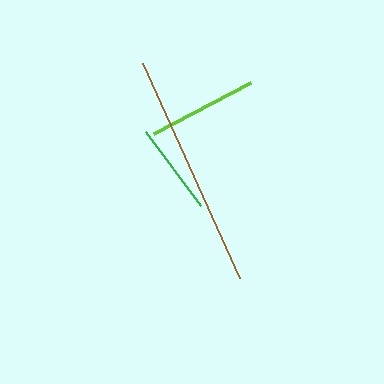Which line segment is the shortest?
The green line is the shortest at approximately 92 pixels.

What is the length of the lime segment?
The lime segment is approximately 109 pixels long.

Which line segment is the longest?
The brown line is the longest at approximately 236 pixels.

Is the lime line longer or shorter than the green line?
The lime line is longer than the green line.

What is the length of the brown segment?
The brown segment is approximately 236 pixels long.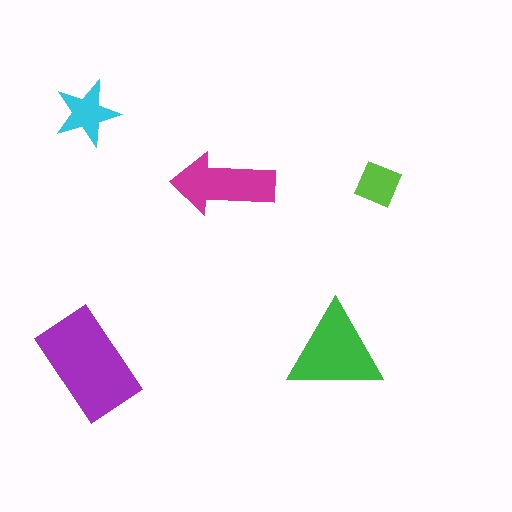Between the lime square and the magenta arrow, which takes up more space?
The magenta arrow.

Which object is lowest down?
The purple rectangle is bottommost.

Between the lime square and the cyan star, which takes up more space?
The cyan star.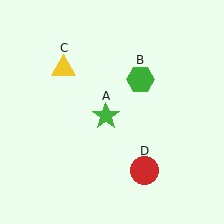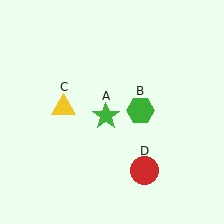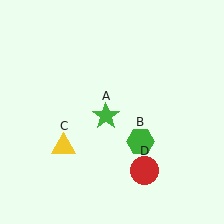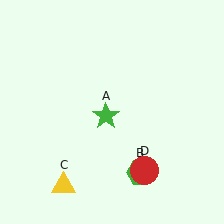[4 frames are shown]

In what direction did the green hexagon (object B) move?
The green hexagon (object B) moved down.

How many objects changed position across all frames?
2 objects changed position: green hexagon (object B), yellow triangle (object C).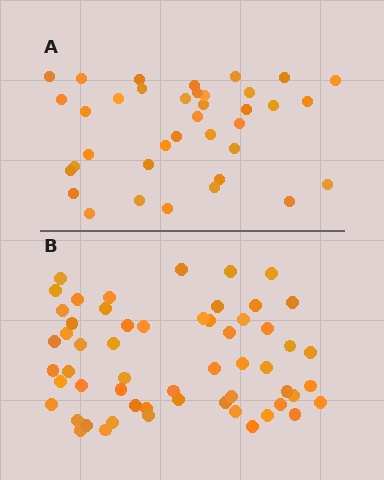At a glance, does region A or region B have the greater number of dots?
Region B (the bottom region) has more dots.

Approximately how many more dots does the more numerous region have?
Region B has approximately 20 more dots than region A.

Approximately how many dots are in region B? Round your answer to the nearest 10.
About 60 dots. (The exact count is 57, which rounds to 60.)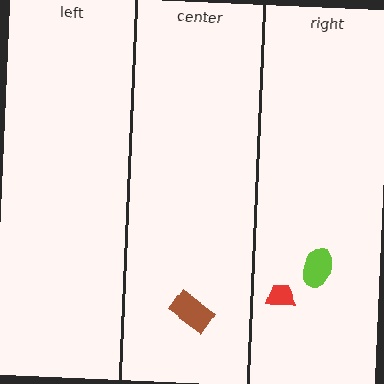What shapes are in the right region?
The red trapezoid, the lime ellipse.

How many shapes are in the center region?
1.